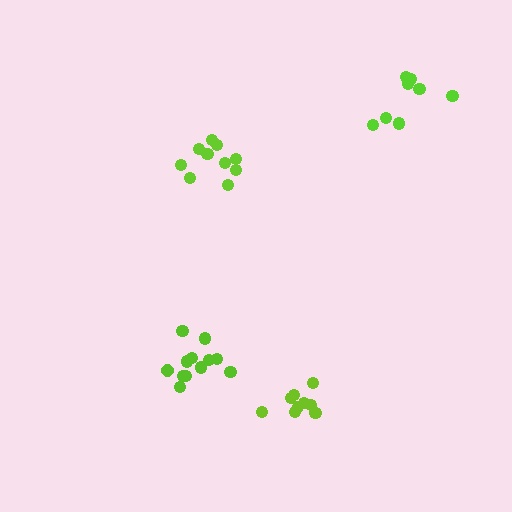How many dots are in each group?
Group 1: 8 dots, Group 2: 13 dots, Group 3: 9 dots, Group 4: 11 dots (41 total).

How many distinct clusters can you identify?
There are 4 distinct clusters.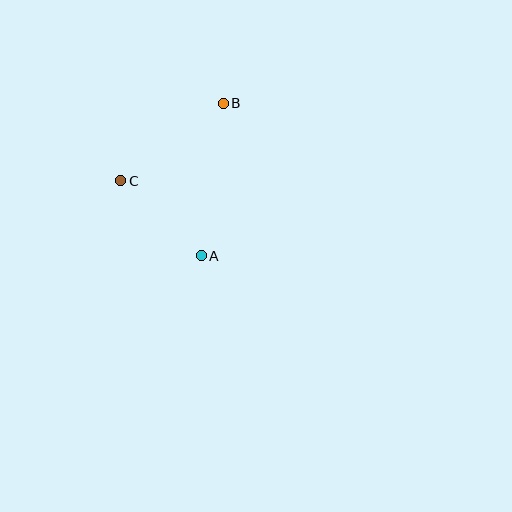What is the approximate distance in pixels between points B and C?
The distance between B and C is approximately 128 pixels.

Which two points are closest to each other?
Points A and C are closest to each other.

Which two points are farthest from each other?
Points A and B are farthest from each other.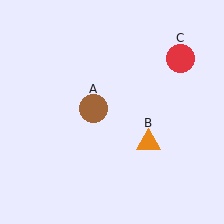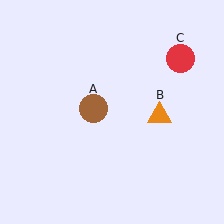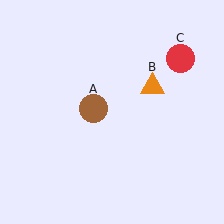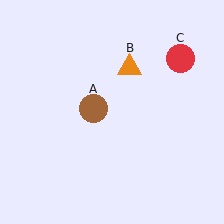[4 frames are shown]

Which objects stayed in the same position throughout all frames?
Brown circle (object A) and red circle (object C) remained stationary.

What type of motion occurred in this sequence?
The orange triangle (object B) rotated counterclockwise around the center of the scene.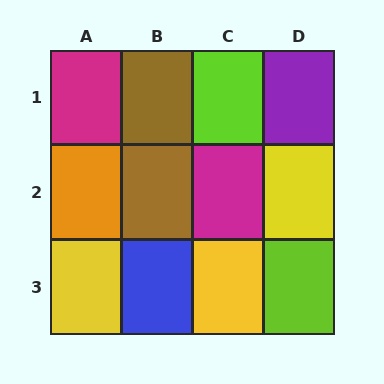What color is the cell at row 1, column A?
Magenta.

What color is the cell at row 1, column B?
Brown.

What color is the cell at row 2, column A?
Orange.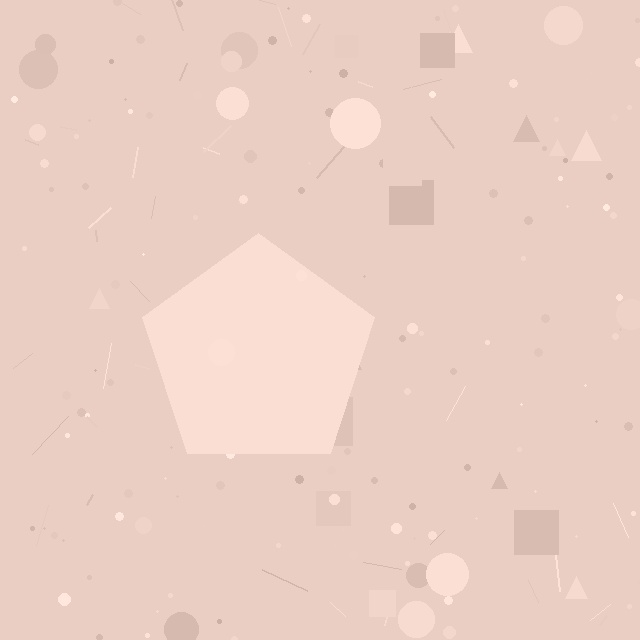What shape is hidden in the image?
A pentagon is hidden in the image.